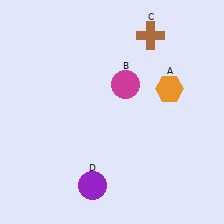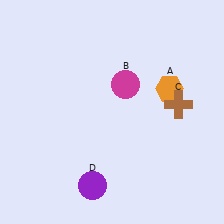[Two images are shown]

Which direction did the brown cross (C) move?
The brown cross (C) moved down.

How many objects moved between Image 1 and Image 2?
1 object moved between the two images.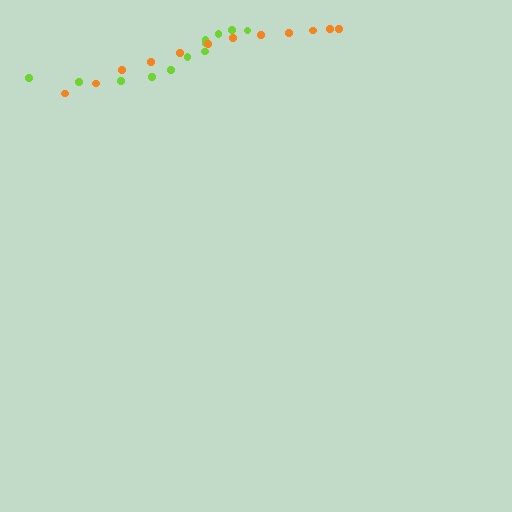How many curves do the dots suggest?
There are 2 distinct paths.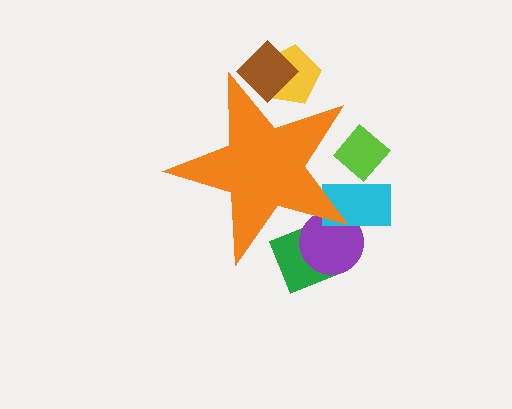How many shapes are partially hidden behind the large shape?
6 shapes are partially hidden.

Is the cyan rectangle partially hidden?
Yes, the cyan rectangle is partially hidden behind the orange star.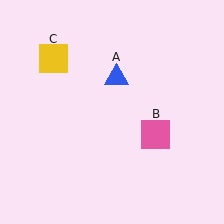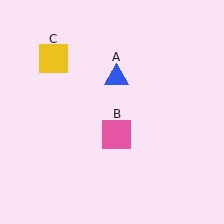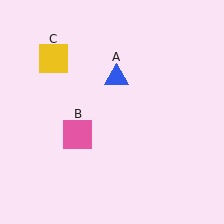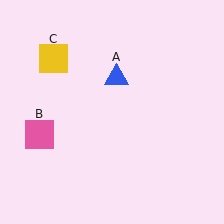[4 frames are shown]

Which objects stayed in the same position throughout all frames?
Blue triangle (object A) and yellow square (object C) remained stationary.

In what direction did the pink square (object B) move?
The pink square (object B) moved left.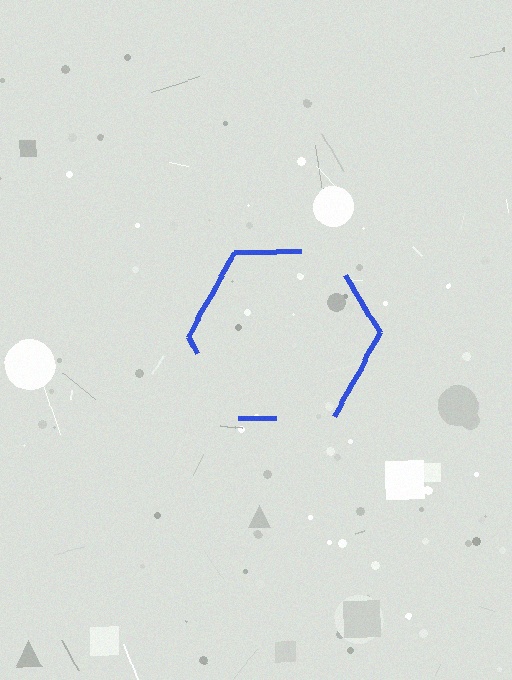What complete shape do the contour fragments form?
The contour fragments form a hexagon.